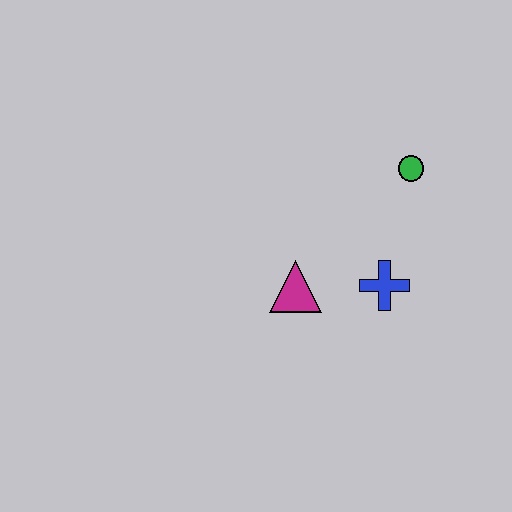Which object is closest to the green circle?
The blue cross is closest to the green circle.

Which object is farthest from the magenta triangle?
The green circle is farthest from the magenta triangle.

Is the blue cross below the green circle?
Yes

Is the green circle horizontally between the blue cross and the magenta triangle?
No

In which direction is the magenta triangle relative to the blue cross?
The magenta triangle is to the left of the blue cross.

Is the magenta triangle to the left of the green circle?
Yes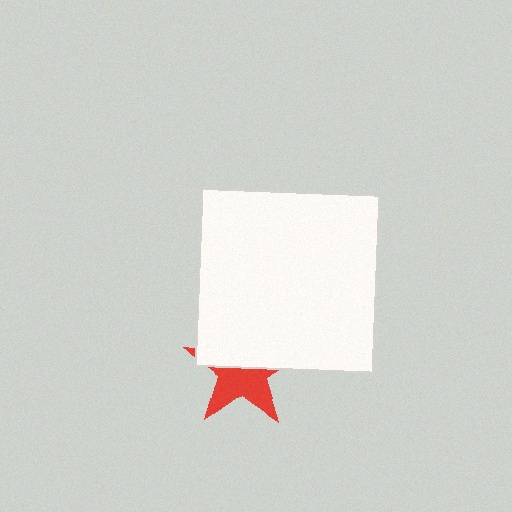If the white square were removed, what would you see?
You would see the complete red star.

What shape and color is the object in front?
The object in front is a white square.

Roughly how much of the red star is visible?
About half of it is visible (roughly 48%).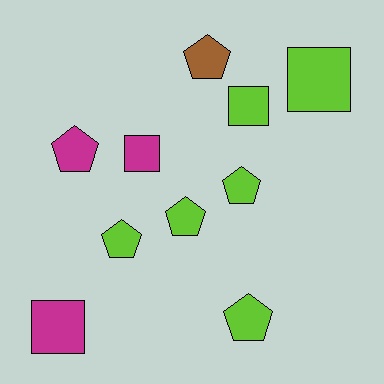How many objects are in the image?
There are 10 objects.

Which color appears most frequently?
Lime, with 6 objects.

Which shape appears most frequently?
Pentagon, with 6 objects.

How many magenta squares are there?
There are 2 magenta squares.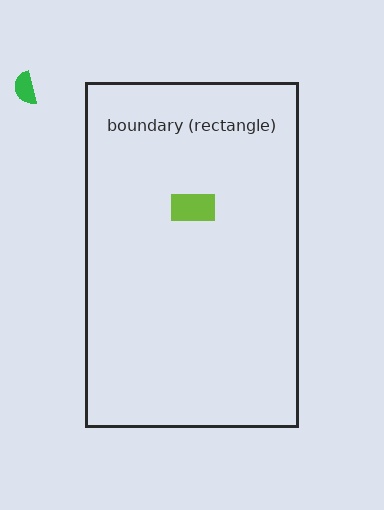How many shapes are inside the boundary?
1 inside, 1 outside.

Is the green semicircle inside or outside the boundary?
Outside.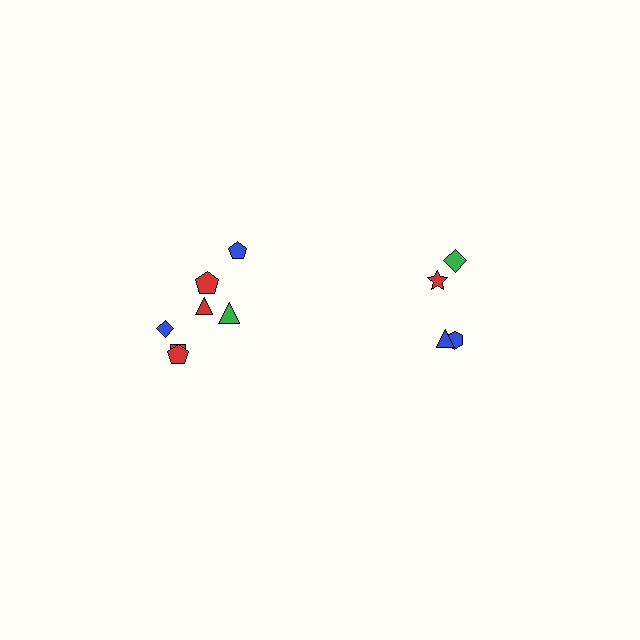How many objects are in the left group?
There are 7 objects.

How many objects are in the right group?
There are 4 objects.